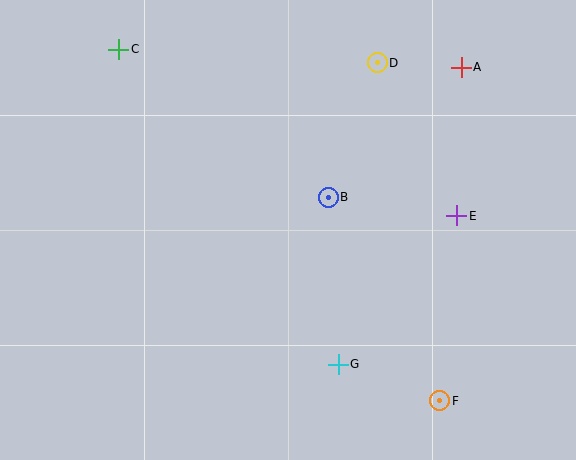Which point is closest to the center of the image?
Point B at (328, 197) is closest to the center.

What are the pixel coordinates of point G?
Point G is at (338, 364).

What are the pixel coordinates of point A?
Point A is at (461, 67).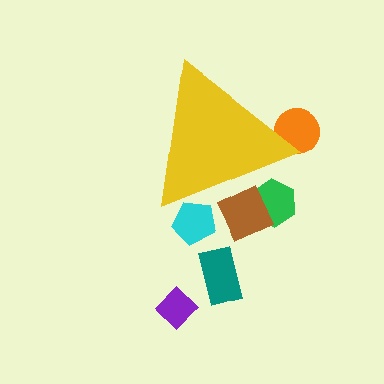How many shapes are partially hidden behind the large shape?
4 shapes are partially hidden.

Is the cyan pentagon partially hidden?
Yes, the cyan pentagon is partially hidden behind the yellow triangle.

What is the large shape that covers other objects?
A yellow triangle.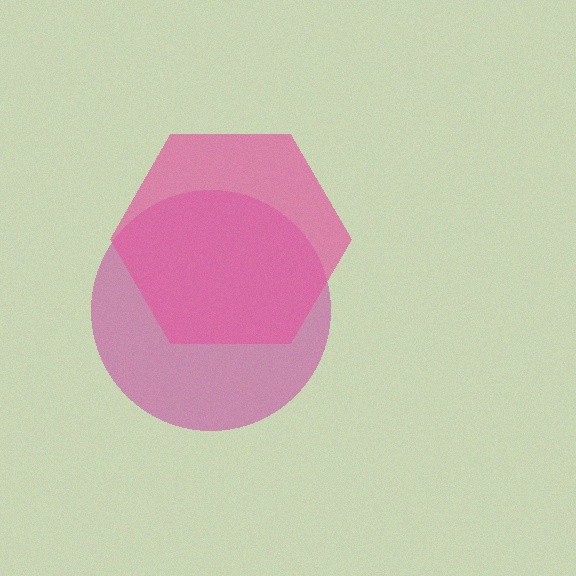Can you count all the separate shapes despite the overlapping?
Yes, there are 2 separate shapes.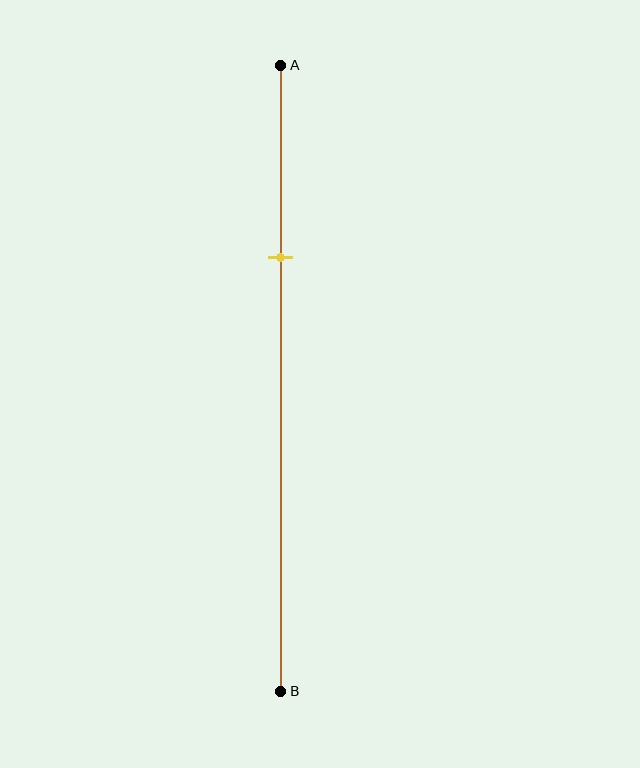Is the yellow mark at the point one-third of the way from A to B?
Yes, the mark is approximately at the one-third point.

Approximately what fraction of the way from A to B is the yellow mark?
The yellow mark is approximately 30% of the way from A to B.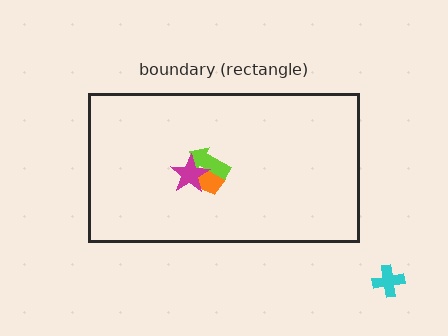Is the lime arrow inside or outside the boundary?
Inside.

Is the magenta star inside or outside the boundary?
Inside.